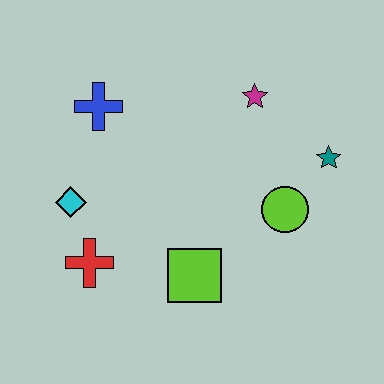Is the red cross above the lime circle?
No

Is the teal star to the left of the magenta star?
No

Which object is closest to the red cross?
The cyan diamond is closest to the red cross.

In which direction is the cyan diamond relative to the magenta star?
The cyan diamond is to the left of the magenta star.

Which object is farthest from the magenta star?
The red cross is farthest from the magenta star.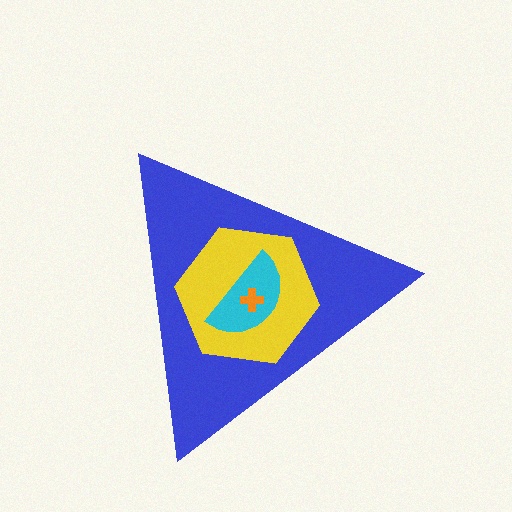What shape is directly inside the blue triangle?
The yellow hexagon.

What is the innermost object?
The orange cross.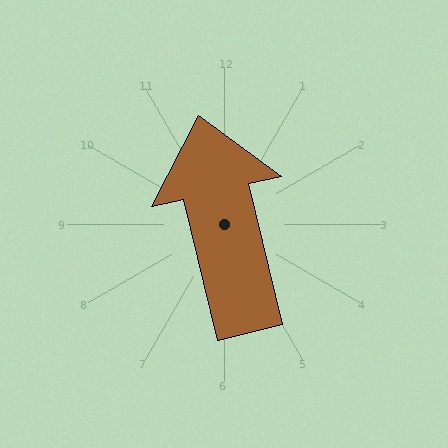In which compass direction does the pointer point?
North.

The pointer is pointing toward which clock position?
Roughly 12 o'clock.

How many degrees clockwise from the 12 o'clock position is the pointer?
Approximately 347 degrees.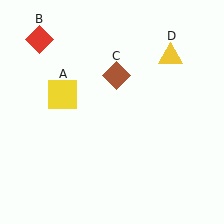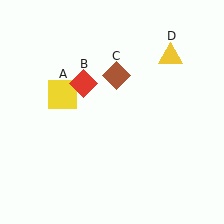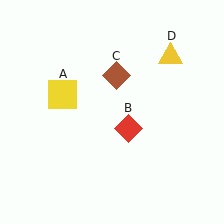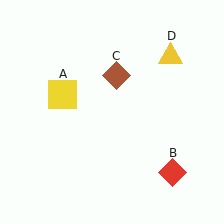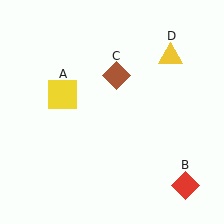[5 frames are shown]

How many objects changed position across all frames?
1 object changed position: red diamond (object B).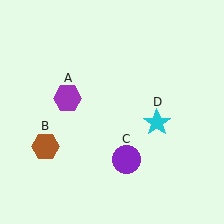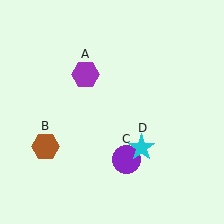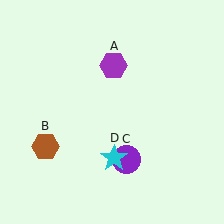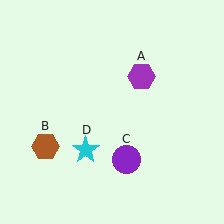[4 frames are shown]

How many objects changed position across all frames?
2 objects changed position: purple hexagon (object A), cyan star (object D).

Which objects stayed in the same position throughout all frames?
Brown hexagon (object B) and purple circle (object C) remained stationary.